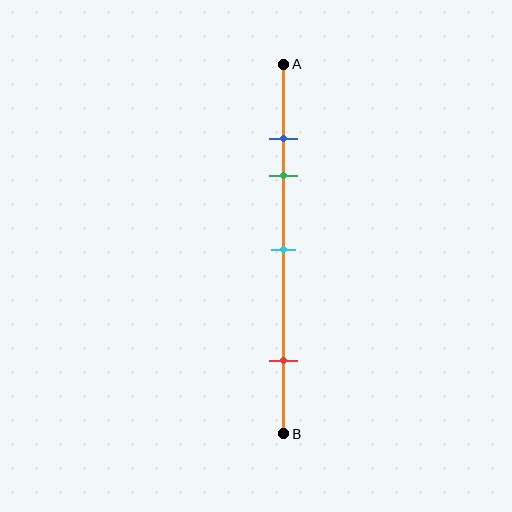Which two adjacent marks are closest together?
The blue and green marks are the closest adjacent pair.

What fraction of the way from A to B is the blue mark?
The blue mark is approximately 20% (0.2) of the way from A to B.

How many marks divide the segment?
There are 4 marks dividing the segment.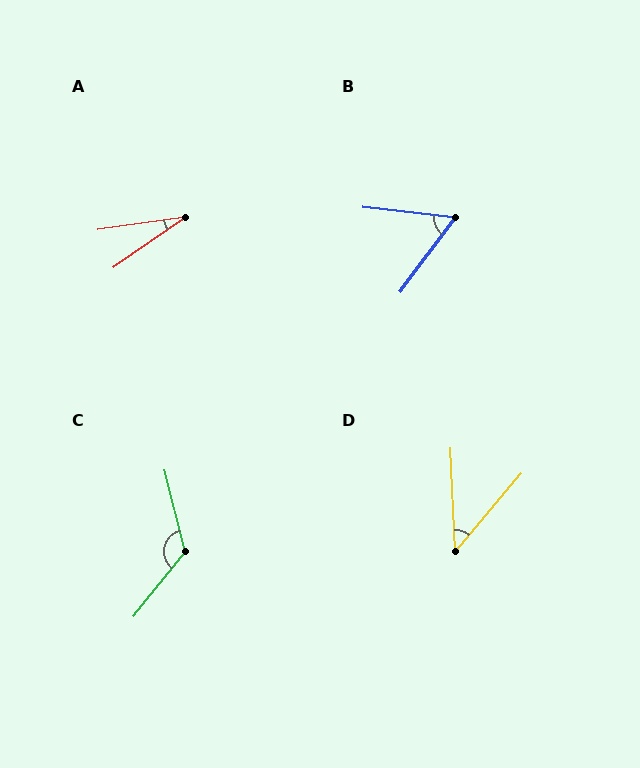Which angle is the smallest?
A, at approximately 27 degrees.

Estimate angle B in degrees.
Approximately 60 degrees.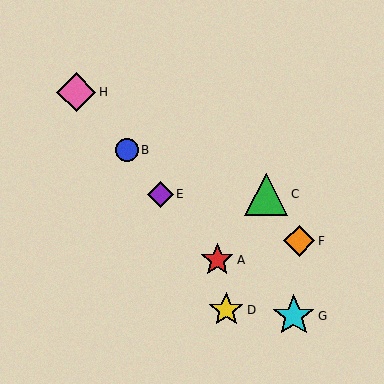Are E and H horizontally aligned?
No, E is at y≈194 and H is at y≈92.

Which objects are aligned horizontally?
Objects C, E are aligned horizontally.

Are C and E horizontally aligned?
Yes, both are at y≈194.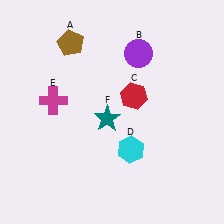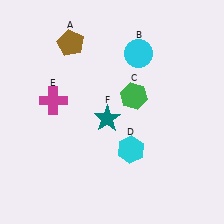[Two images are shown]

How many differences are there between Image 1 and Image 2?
There are 2 differences between the two images.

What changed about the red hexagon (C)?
In Image 1, C is red. In Image 2, it changed to green.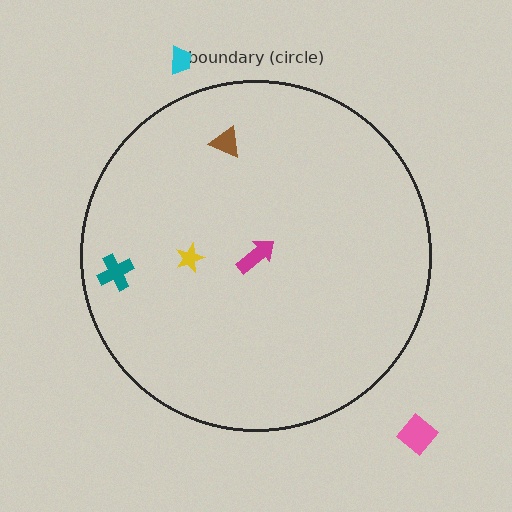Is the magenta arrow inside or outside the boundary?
Inside.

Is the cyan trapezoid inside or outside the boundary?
Outside.